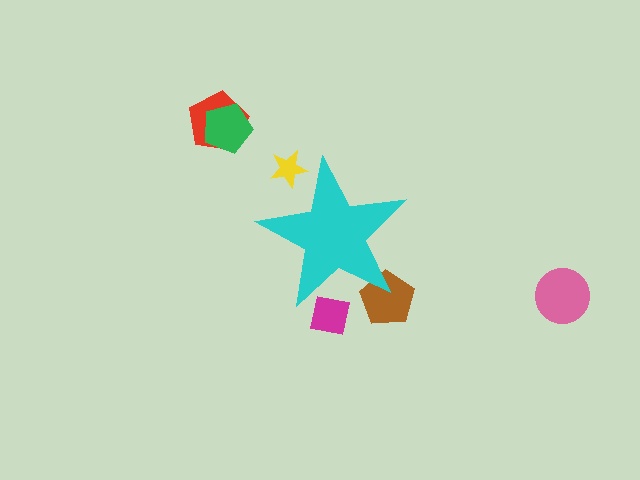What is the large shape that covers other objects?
A cyan star.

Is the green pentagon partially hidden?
No, the green pentagon is fully visible.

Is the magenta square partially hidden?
Yes, the magenta square is partially hidden behind the cyan star.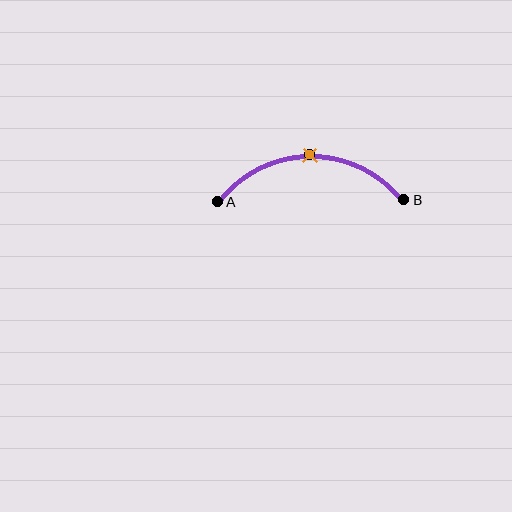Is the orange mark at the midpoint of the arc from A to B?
Yes. The orange mark lies on the arc at equal arc-length from both A and B — it is the arc midpoint.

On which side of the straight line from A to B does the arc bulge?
The arc bulges above the straight line connecting A and B.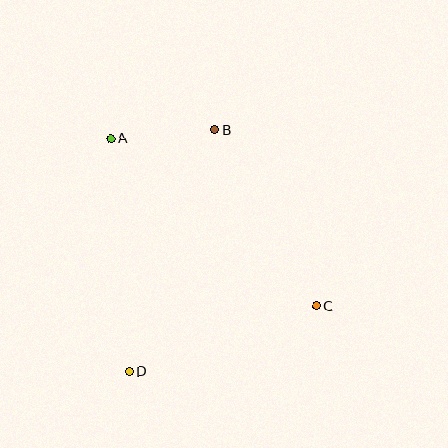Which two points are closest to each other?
Points A and B are closest to each other.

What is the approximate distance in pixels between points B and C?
The distance between B and C is approximately 204 pixels.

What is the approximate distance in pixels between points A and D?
The distance between A and D is approximately 233 pixels.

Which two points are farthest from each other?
Points A and C are farthest from each other.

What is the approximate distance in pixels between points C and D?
The distance between C and D is approximately 199 pixels.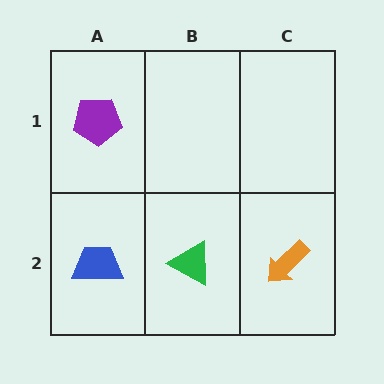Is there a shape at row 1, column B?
No, that cell is empty.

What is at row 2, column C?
An orange arrow.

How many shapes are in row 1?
1 shape.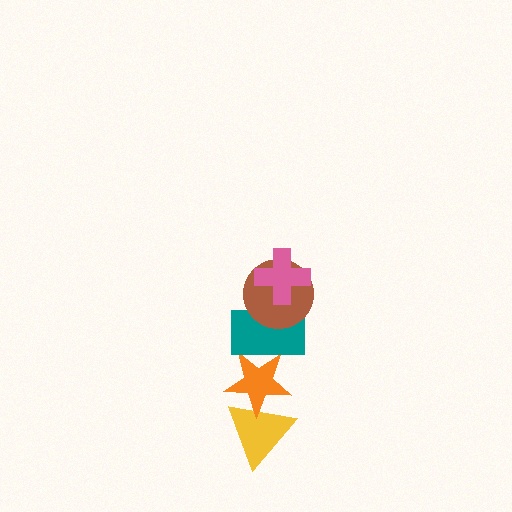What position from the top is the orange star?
The orange star is 4th from the top.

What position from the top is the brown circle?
The brown circle is 2nd from the top.